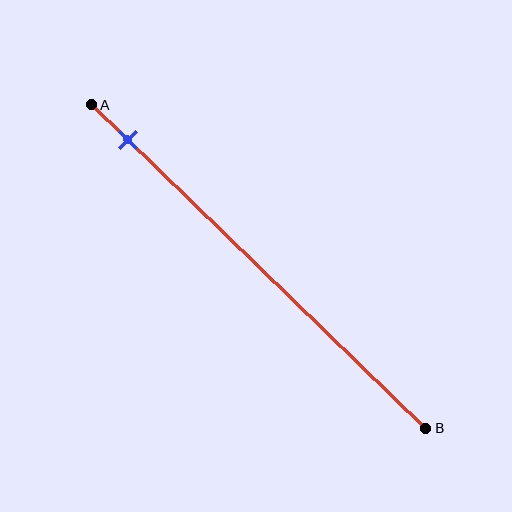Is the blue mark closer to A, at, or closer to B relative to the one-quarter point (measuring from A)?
The blue mark is closer to point A than the one-quarter point of segment AB.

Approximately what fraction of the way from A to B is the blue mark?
The blue mark is approximately 10% of the way from A to B.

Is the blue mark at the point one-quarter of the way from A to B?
No, the mark is at about 10% from A, not at the 25% one-quarter point.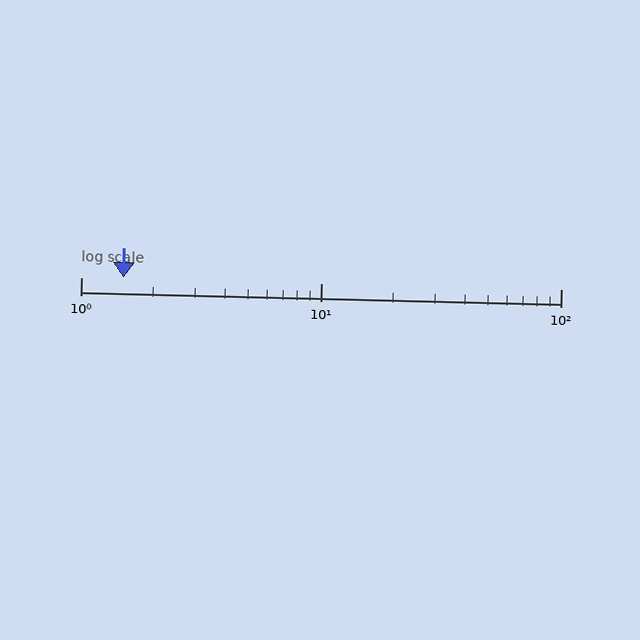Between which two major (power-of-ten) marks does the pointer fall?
The pointer is between 1 and 10.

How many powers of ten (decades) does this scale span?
The scale spans 2 decades, from 1 to 100.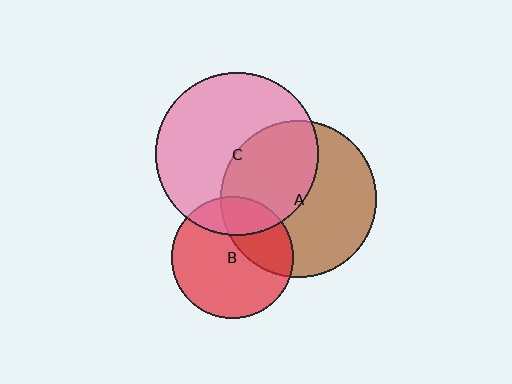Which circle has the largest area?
Circle C (pink).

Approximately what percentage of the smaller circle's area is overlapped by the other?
Approximately 35%.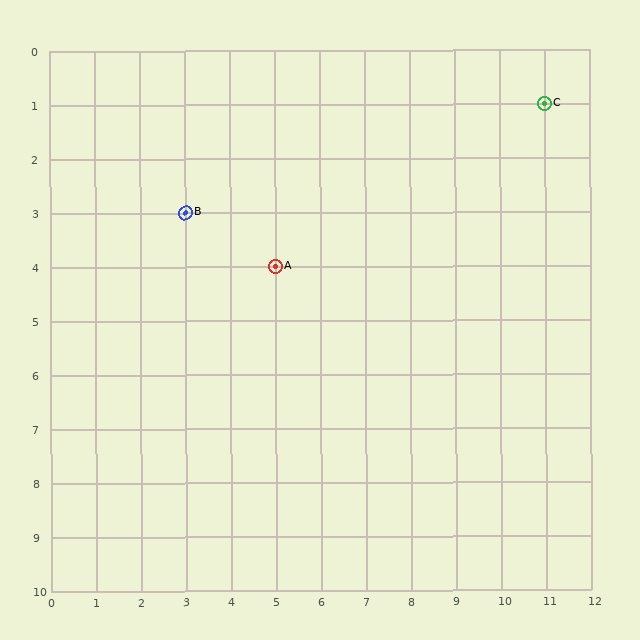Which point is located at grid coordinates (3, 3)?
Point B is at (3, 3).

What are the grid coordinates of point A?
Point A is at grid coordinates (5, 4).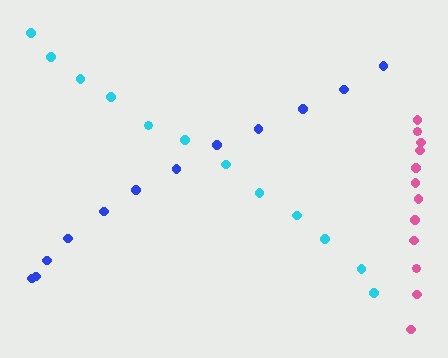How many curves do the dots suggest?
There are 3 distinct paths.